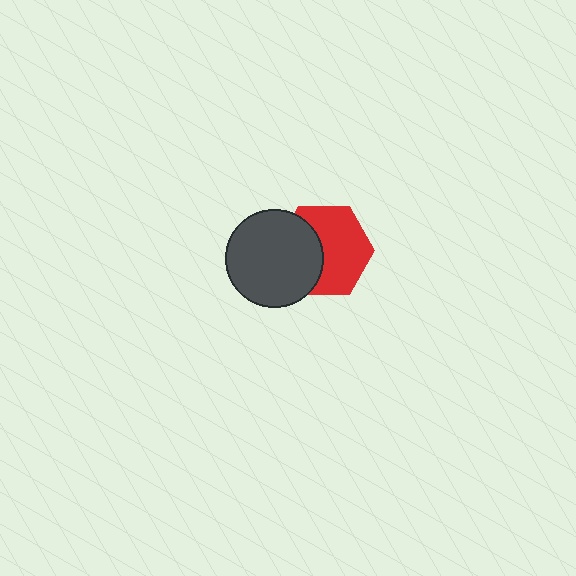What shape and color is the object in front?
The object in front is a dark gray circle.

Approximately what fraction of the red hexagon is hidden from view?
Roughly 39% of the red hexagon is hidden behind the dark gray circle.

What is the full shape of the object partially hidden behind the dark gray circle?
The partially hidden object is a red hexagon.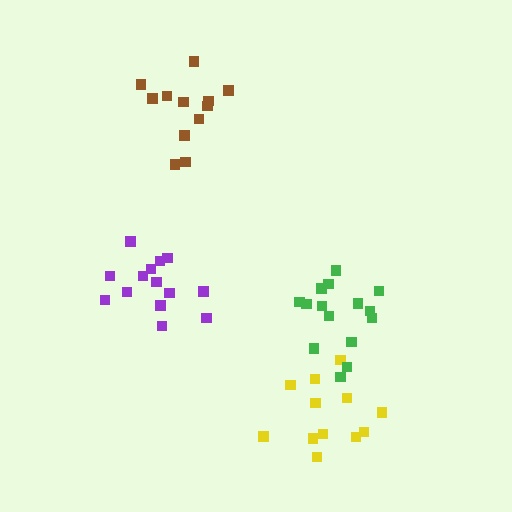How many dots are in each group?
Group 1: 12 dots, Group 2: 12 dots, Group 3: 15 dots, Group 4: 14 dots (53 total).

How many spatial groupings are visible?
There are 4 spatial groupings.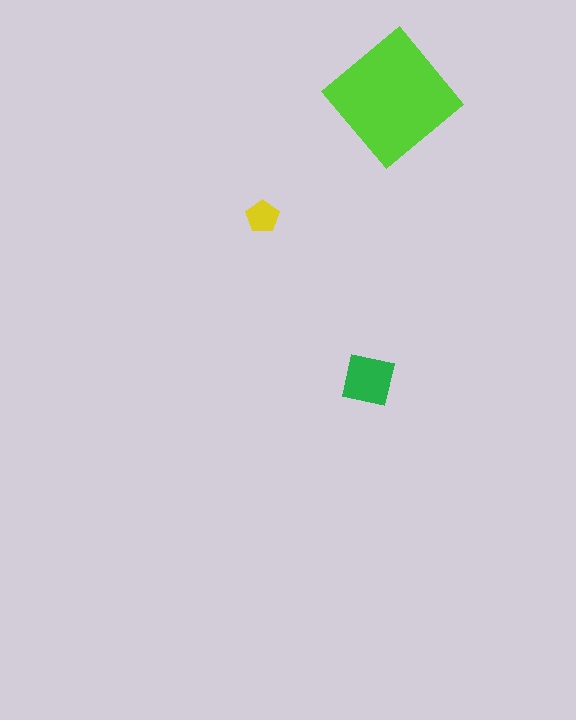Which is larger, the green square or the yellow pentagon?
The green square.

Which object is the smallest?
The yellow pentagon.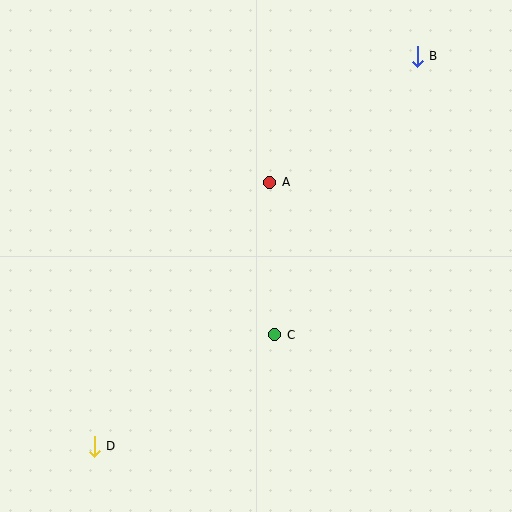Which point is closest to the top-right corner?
Point B is closest to the top-right corner.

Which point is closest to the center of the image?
Point A at (270, 182) is closest to the center.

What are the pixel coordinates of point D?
Point D is at (94, 446).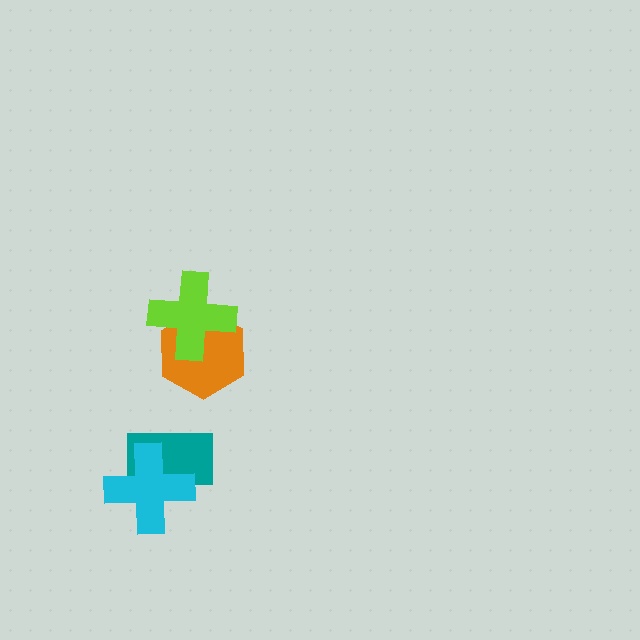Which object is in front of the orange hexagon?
The lime cross is in front of the orange hexagon.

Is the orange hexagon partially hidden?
Yes, it is partially covered by another shape.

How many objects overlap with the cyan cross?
1 object overlaps with the cyan cross.